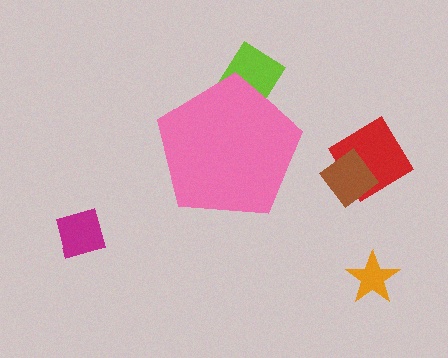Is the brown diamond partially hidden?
No, the brown diamond is fully visible.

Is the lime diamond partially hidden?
Yes, the lime diamond is partially hidden behind the pink pentagon.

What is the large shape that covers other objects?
A pink pentagon.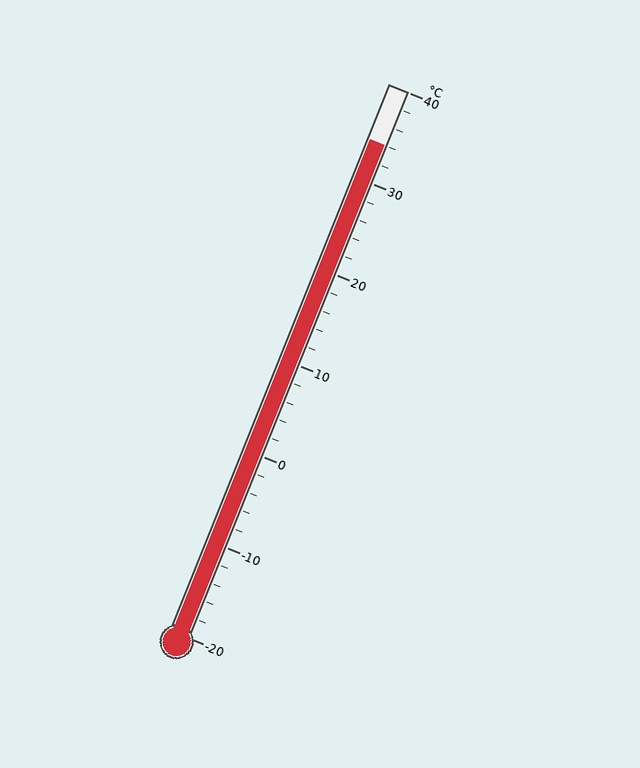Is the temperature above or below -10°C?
The temperature is above -10°C.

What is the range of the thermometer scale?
The thermometer scale ranges from -20°C to 40°C.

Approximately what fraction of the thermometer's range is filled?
The thermometer is filled to approximately 90% of its range.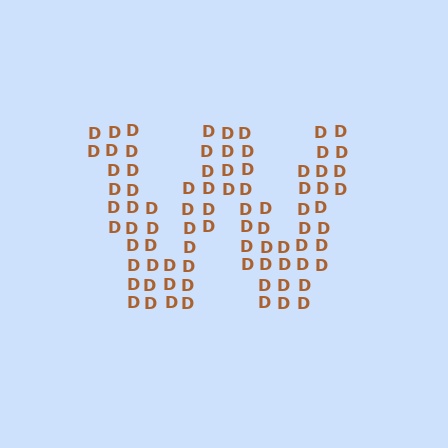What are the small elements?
The small elements are letter D's.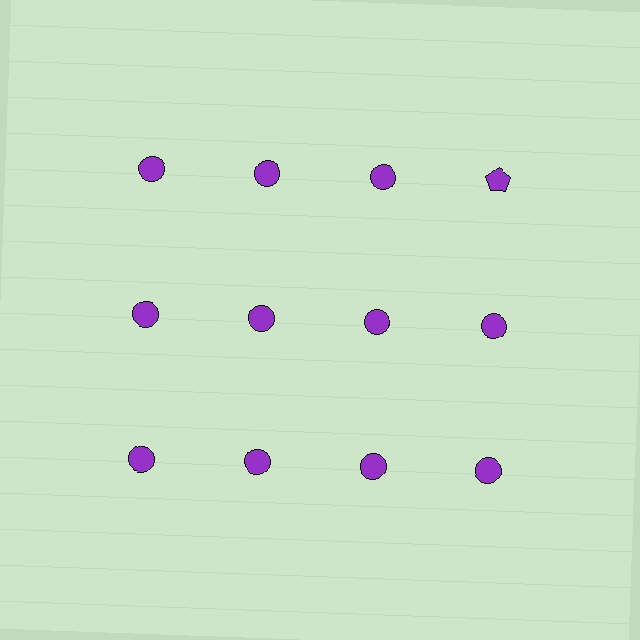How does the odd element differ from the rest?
It has a different shape: pentagon instead of circle.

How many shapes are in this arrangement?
There are 12 shapes arranged in a grid pattern.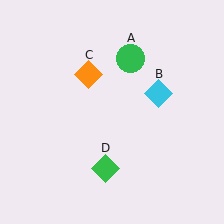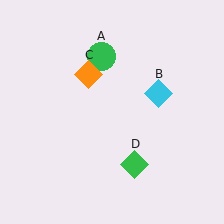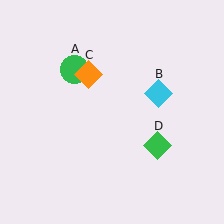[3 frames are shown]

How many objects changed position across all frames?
2 objects changed position: green circle (object A), green diamond (object D).